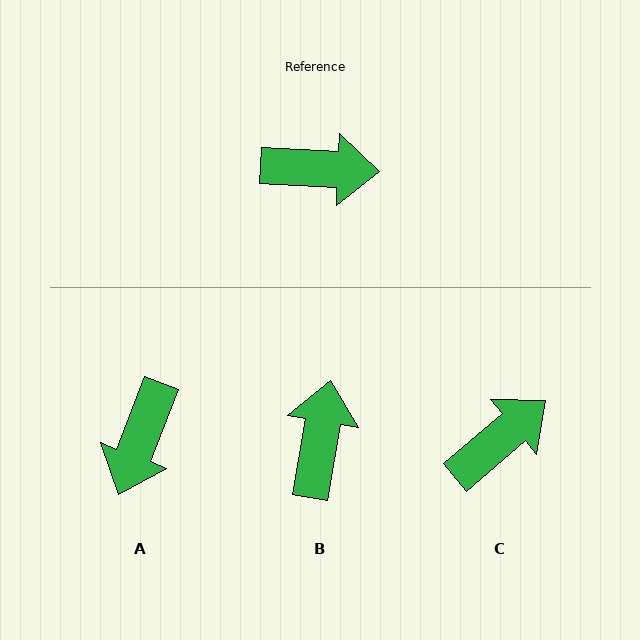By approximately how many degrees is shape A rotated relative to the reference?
Approximately 108 degrees clockwise.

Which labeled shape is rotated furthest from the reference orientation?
A, about 108 degrees away.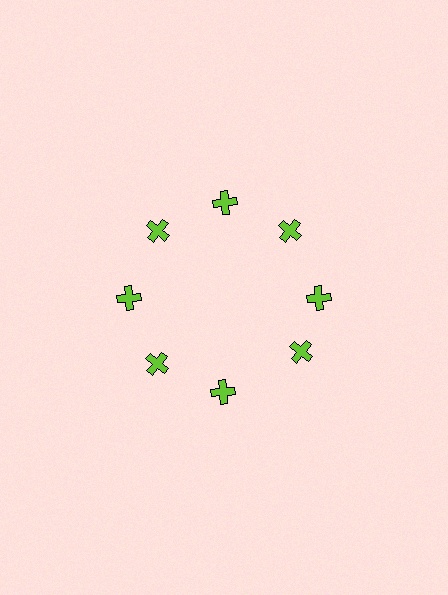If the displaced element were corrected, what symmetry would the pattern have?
It would have 8-fold rotational symmetry — the pattern would map onto itself every 45 degrees.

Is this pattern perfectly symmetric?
No. The 8 lime crosses are arranged in a ring, but one element near the 4 o'clock position is rotated out of alignment along the ring, breaking the 8-fold rotational symmetry.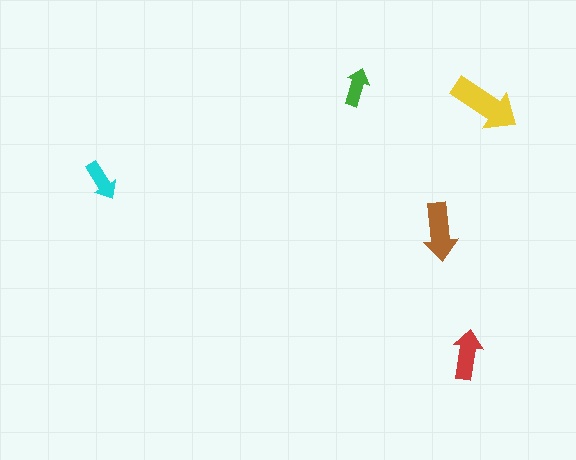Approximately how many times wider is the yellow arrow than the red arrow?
About 1.5 times wider.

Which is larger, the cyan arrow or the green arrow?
The cyan one.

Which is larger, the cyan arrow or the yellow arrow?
The yellow one.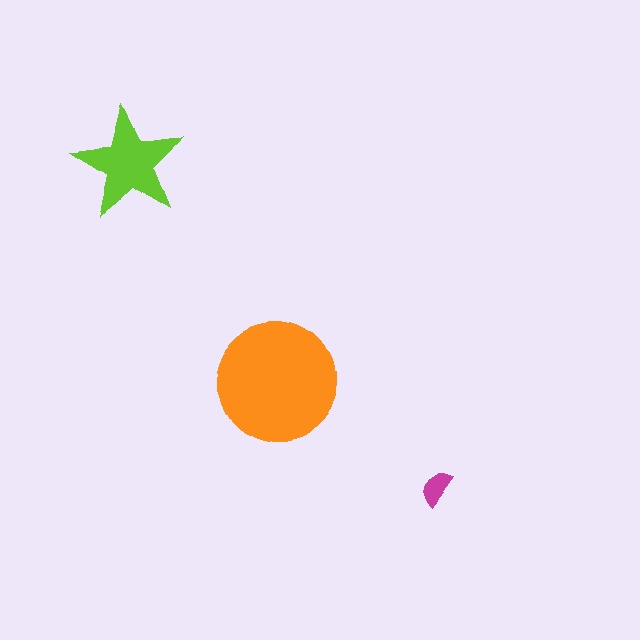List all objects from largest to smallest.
The orange circle, the lime star, the magenta semicircle.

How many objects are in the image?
There are 3 objects in the image.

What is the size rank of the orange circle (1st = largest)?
1st.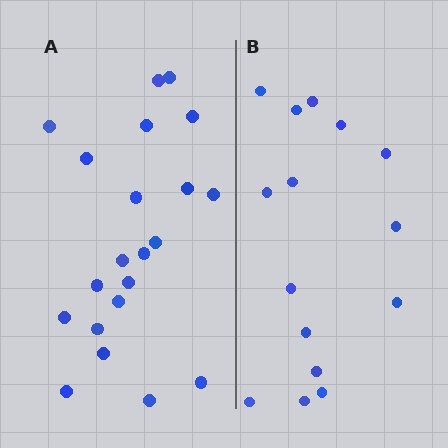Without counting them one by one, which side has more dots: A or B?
Region A (the left region) has more dots.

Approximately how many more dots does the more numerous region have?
Region A has about 6 more dots than region B.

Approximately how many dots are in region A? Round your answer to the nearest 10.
About 20 dots. (The exact count is 21, which rounds to 20.)